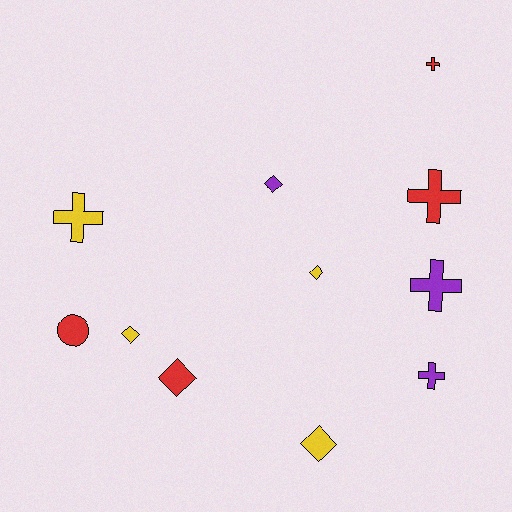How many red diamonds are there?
There is 1 red diamond.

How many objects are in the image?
There are 11 objects.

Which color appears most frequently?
Red, with 4 objects.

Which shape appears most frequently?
Diamond, with 5 objects.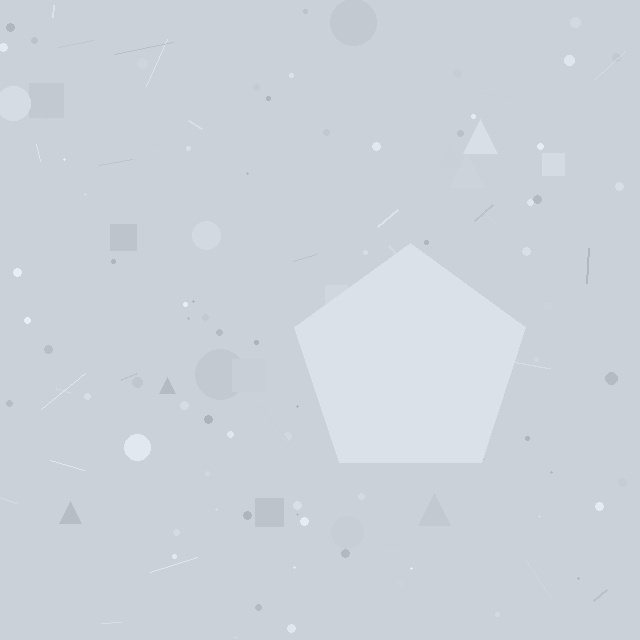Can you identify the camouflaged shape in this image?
The camouflaged shape is a pentagon.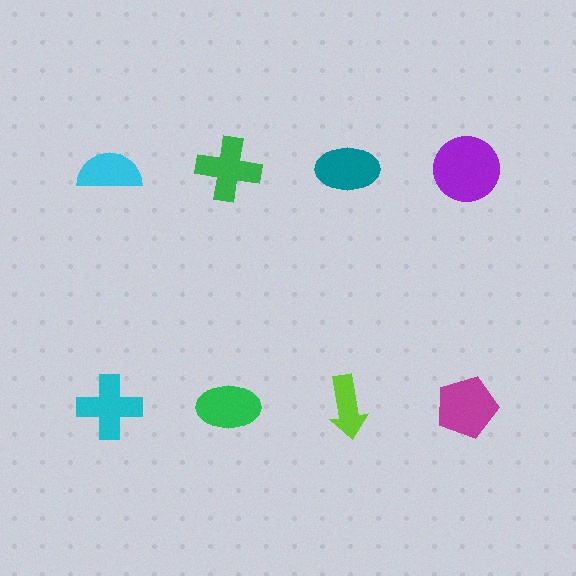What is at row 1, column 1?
A cyan semicircle.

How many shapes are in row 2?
4 shapes.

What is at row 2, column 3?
A lime arrow.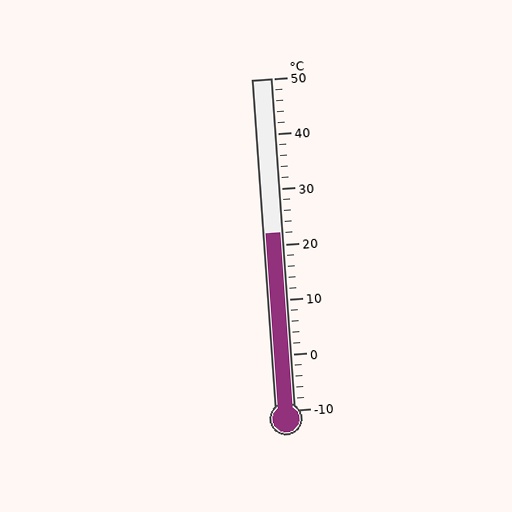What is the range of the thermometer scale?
The thermometer scale ranges from -10°C to 50°C.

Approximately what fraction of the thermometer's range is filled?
The thermometer is filled to approximately 55% of its range.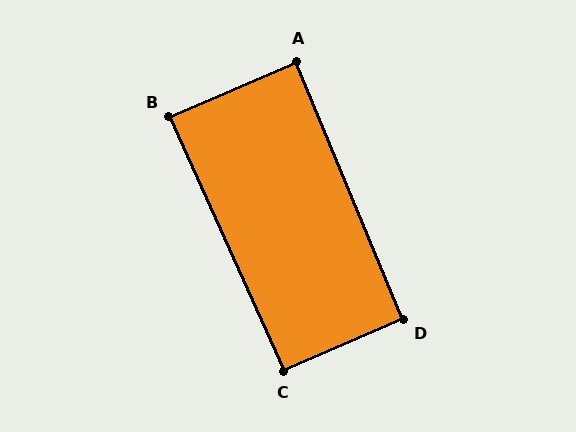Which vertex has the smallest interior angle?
A, at approximately 89 degrees.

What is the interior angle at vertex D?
Approximately 91 degrees (approximately right).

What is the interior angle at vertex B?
Approximately 89 degrees (approximately right).